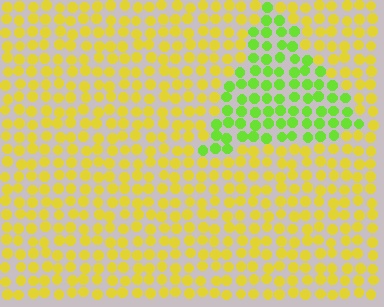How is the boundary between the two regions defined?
The boundary is defined purely by a slight shift in hue (about 46 degrees). Spacing, size, and orientation are identical on both sides.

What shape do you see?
I see a triangle.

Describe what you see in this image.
The image is filled with small yellow elements in a uniform arrangement. A triangle-shaped region is visible where the elements are tinted to a slightly different hue, forming a subtle color boundary.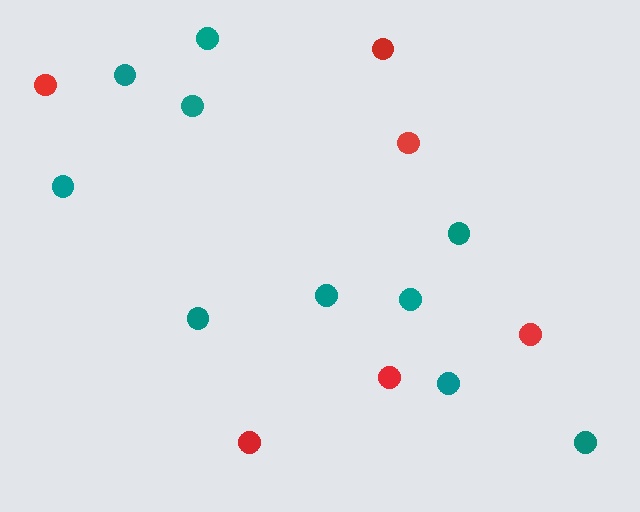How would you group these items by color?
There are 2 groups: one group of red circles (6) and one group of teal circles (10).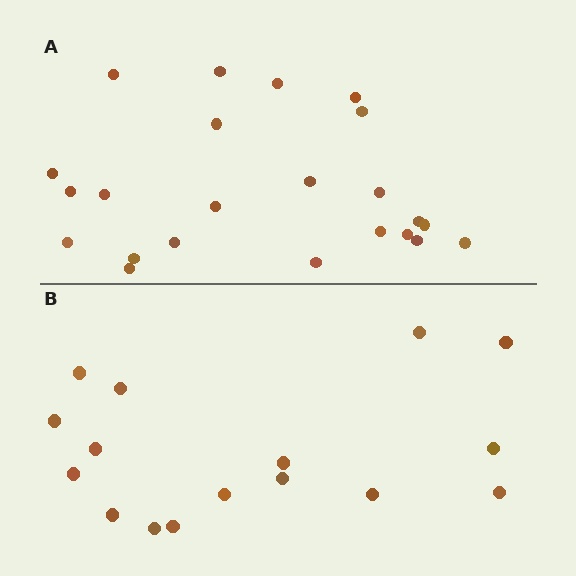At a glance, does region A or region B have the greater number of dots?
Region A (the top region) has more dots.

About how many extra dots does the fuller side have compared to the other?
Region A has roughly 8 or so more dots than region B.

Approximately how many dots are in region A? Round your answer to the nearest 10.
About 20 dots. (The exact count is 23, which rounds to 20.)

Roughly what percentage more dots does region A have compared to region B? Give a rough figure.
About 45% more.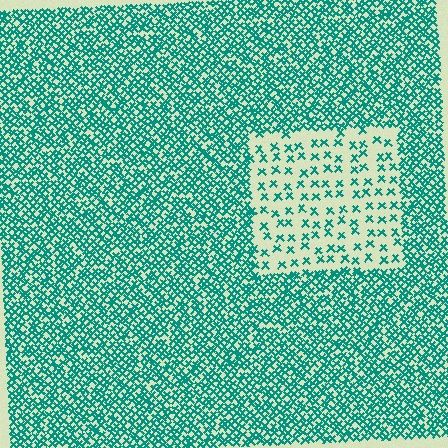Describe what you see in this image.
The image contains small teal elements arranged at two different densities. A rectangle-shaped region is visible where the elements are less densely packed than the surrounding area.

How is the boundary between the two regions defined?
The boundary is defined by a change in element density (approximately 3.0x ratio). All elements are the same color, size, and shape.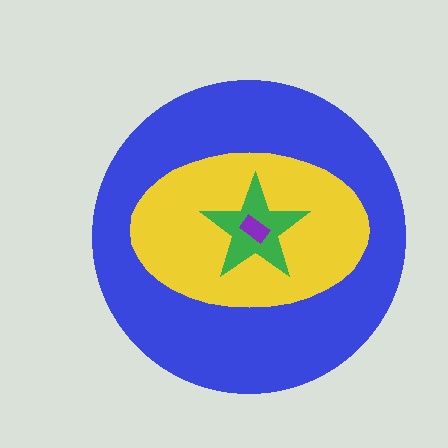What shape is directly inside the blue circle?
The yellow ellipse.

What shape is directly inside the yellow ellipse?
The green star.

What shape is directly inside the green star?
The purple rectangle.